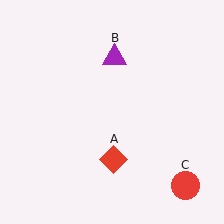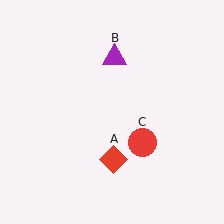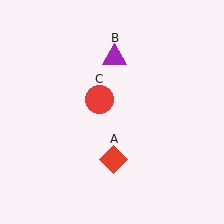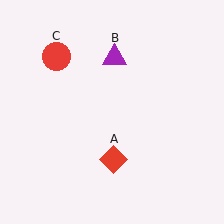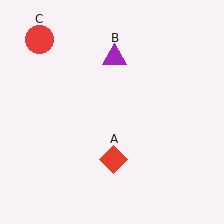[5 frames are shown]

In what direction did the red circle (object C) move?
The red circle (object C) moved up and to the left.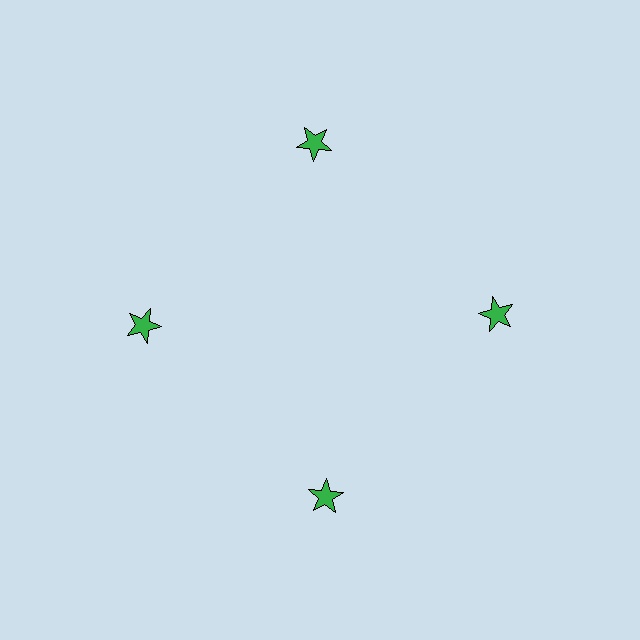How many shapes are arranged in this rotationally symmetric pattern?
There are 4 shapes, arranged in 4 groups of 1.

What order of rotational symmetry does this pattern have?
This pattern has 4-fold rotational symmetry.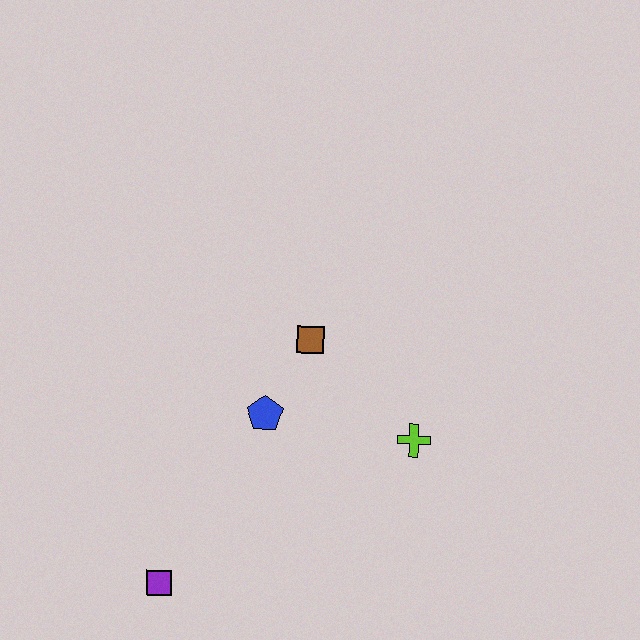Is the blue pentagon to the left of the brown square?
Yes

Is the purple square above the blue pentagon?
No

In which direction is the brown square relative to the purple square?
The brown square is above the purple square.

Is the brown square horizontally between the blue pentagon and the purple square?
No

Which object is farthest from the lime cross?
The purple square is farthest from the lime cross.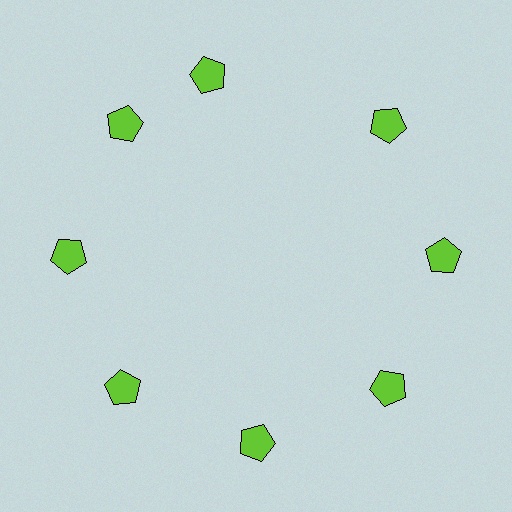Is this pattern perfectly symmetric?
No. The 8 lime pentagons are arranged in a ring, but one element near the 12 o'clock position is rotated out of alignment along the ring, breaking the 8-fold rotational symmetry.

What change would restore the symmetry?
The symmetry would be restored by rotating it back into even spacing with its neighbors so that all 8 pentagons sit at equal angles and equal distance from the center.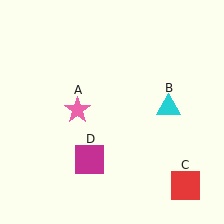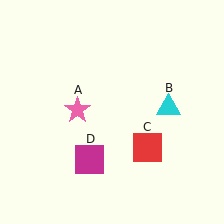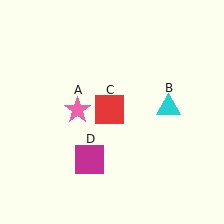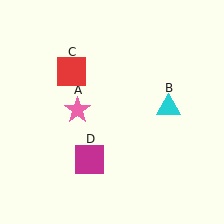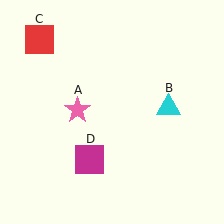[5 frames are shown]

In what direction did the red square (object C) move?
The red square (object C) moved up and to the left.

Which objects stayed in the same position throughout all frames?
Pink star (object A) and cyan triangle (object B) and magenta square (object D) remained stationary.